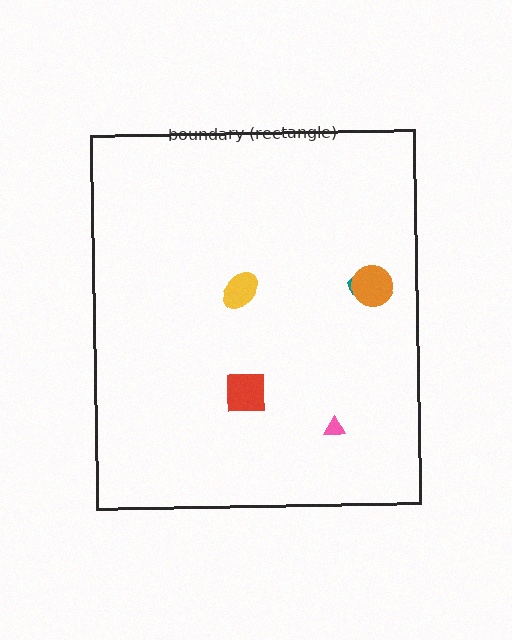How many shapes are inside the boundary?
5 inside, 0 outside.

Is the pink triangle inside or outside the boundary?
Inside.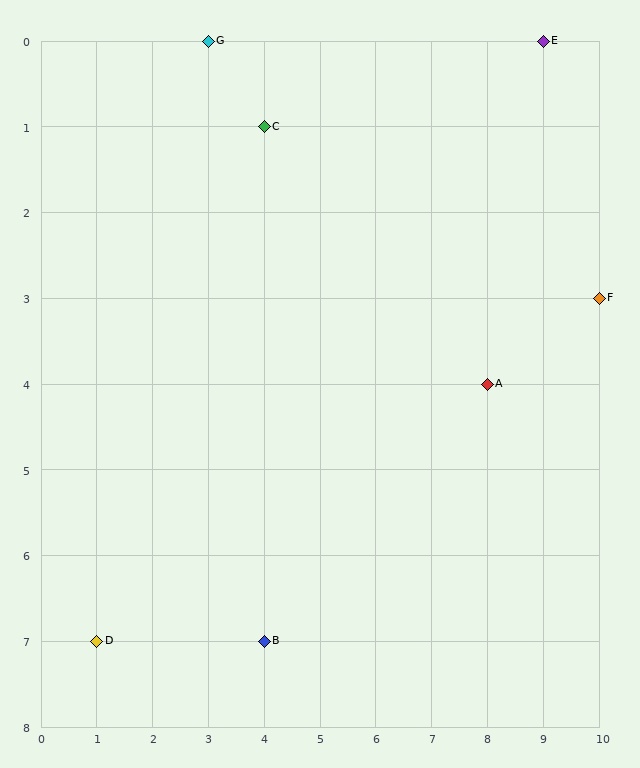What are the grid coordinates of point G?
Point G is at grid coordinates (3, 0).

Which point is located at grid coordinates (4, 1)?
Point C is at (4, 1).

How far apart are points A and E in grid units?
Points A and E are 1 column and 4 rows apart (about 4.1 grid units diagonally).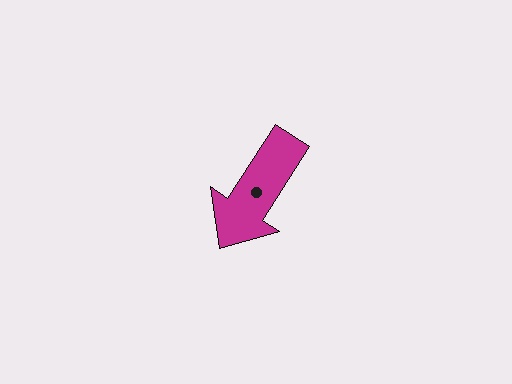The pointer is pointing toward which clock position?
Roughly 7 o'clock.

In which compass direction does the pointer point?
Southwest.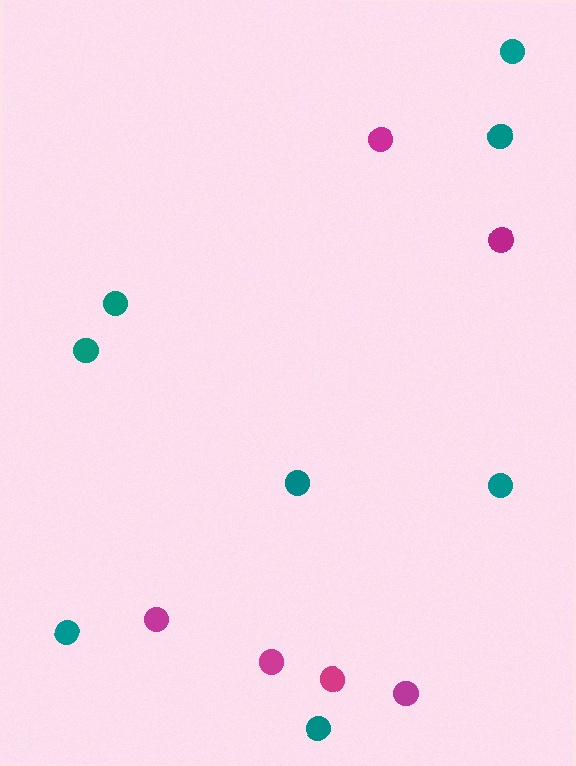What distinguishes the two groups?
There are 2 groups: one group of teal circles (8) and one group of magenta circles (6).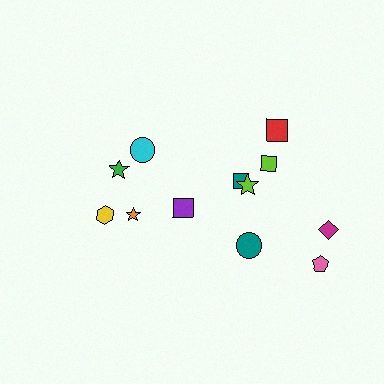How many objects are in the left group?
There are 4 objects.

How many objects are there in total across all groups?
There are 12 objects.